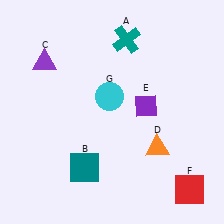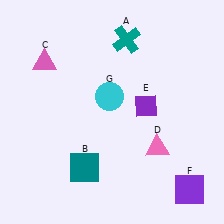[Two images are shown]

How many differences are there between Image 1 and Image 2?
There are 3 differences between the two images.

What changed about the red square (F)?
In Image 1, F is red. In Image 2, it changed to purple.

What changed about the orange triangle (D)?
In Image 1, D is orange. In Image 2, it changed to pink.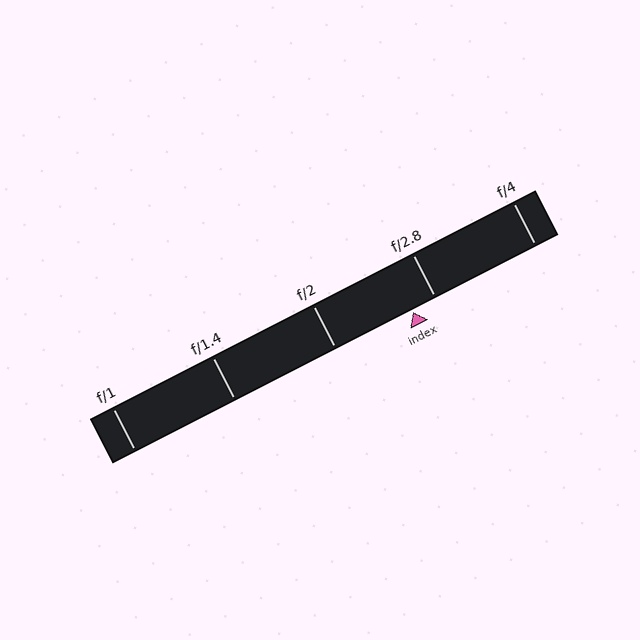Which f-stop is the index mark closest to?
The index mark is closest to f/2.8.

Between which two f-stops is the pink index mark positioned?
The index mark is between f/2 and f/2.8.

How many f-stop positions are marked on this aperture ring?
There are 5 f-stop positions marked.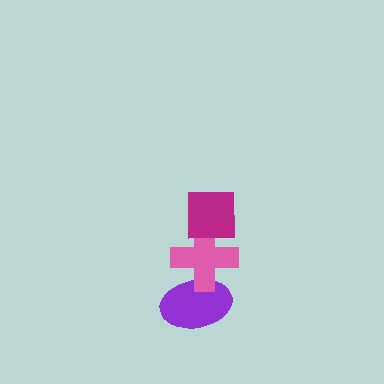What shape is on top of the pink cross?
The magenta square is on top of the pink cross.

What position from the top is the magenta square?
The magenta square is 1st from the top.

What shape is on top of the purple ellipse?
The pink cross is on top of the purple ellipse.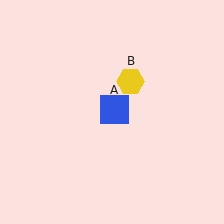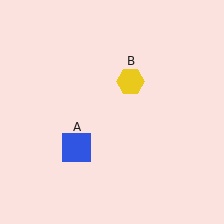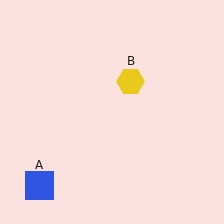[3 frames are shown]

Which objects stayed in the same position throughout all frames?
Yellow hexagon (object B) remained stationary.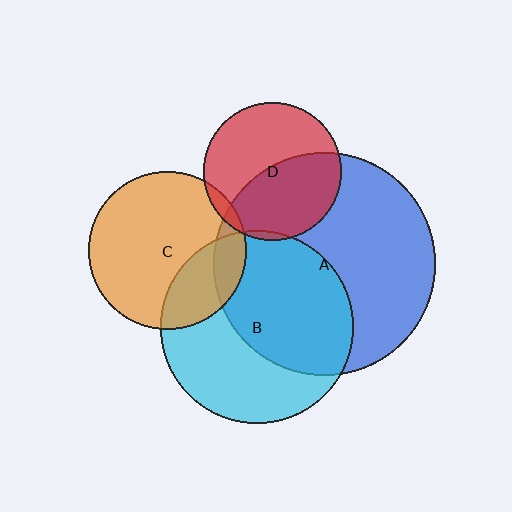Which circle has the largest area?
Circle A (blue).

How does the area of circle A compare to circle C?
Approximately 2.0 times.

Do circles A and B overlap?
Yes.